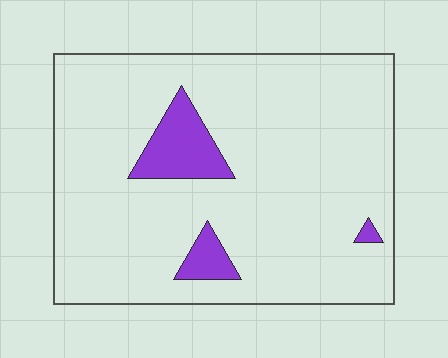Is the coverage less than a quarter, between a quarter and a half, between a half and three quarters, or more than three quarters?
Less than a quarter.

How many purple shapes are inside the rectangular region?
3.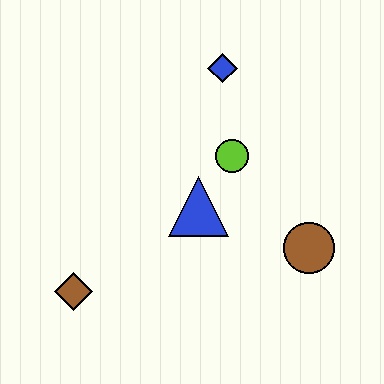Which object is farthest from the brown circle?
The brown diamond is farthest from the brown circle.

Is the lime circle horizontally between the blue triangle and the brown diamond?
No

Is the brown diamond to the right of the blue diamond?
No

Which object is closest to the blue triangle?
The lime circle is closest to the blue triangle.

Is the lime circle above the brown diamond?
Yes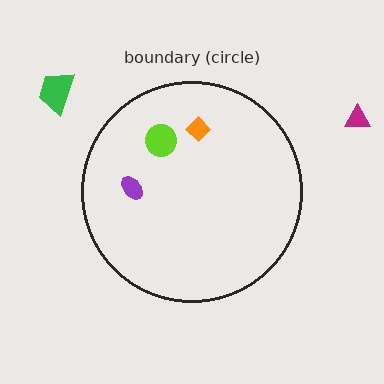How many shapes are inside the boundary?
3 inside, 2 outside.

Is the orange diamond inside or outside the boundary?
Inside.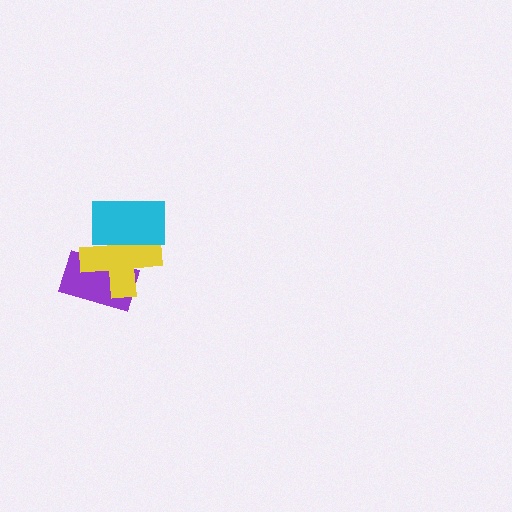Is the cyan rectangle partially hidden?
No, no other shape covers it.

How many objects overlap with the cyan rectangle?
2 objects overlap with the cyan rectangle.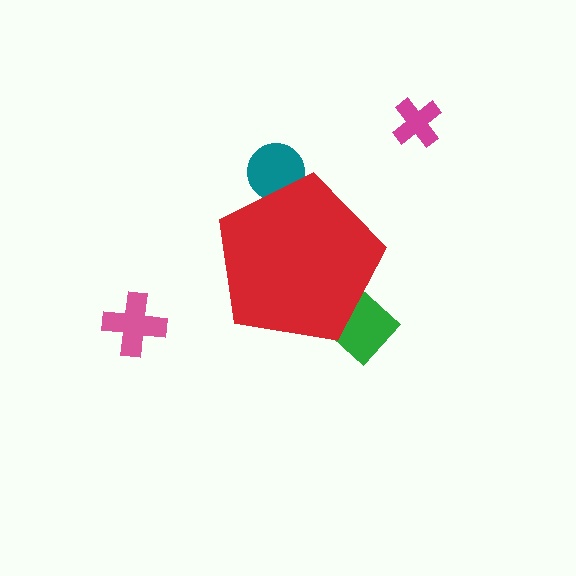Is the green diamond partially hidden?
Yes, the green diamond is partially hidden behind the red pentagon.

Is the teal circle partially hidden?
Yes, the teal circle is partially hidden behind the red pentagon.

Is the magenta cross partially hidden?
No, the magenta cross is fully visible.